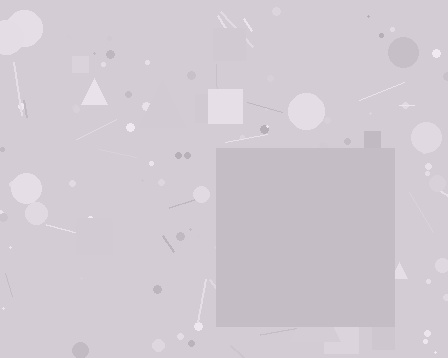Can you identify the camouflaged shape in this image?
The camouflaged shape is a square.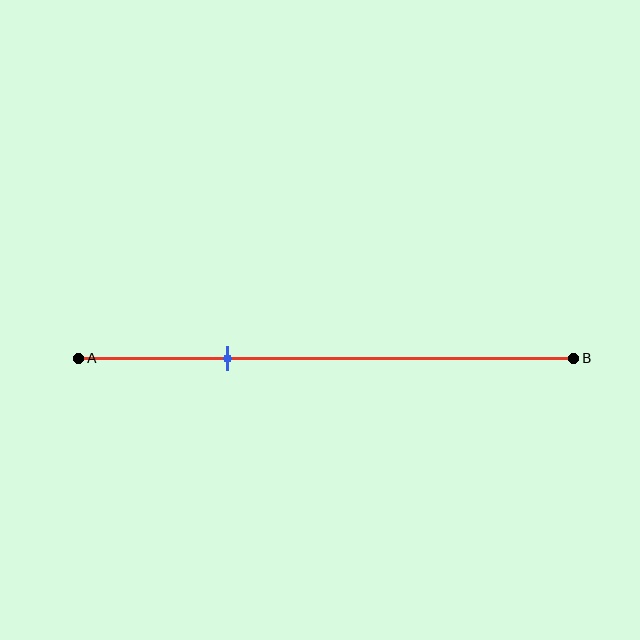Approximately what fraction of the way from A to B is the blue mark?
The blue mark is approximately 30% of the way from A to B.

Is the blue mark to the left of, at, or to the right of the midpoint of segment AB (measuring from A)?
The blue mark is to the left of the midpoint of segment AB.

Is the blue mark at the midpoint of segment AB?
No, the mark is at about 30% from A, not at the 50% midpoint.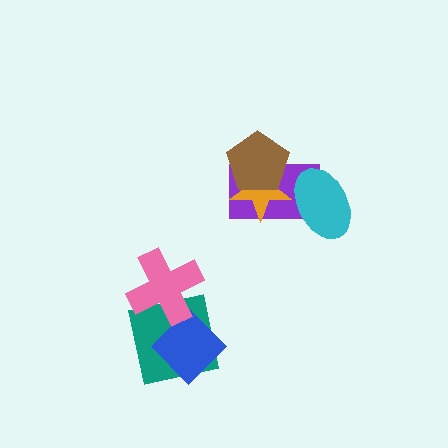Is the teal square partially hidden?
Yes, it is partially covered by another shape.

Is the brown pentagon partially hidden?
No, no other shape covers it.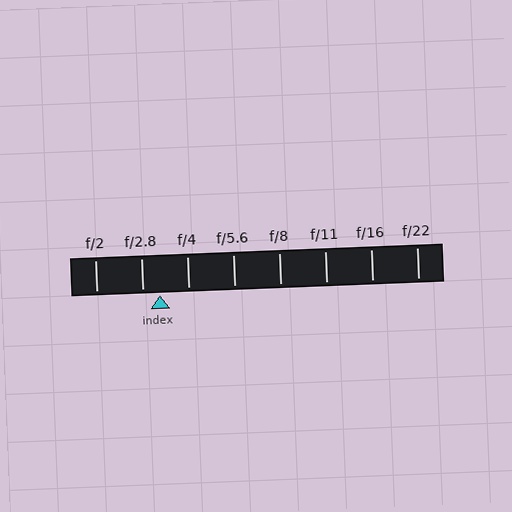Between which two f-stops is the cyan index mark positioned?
The index mark is between f/2.8 and f/4.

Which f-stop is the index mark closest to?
The index mark is closest to f/2.8.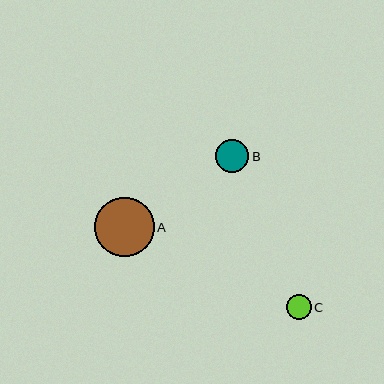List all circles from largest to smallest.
From largest to smallest: A, B, C.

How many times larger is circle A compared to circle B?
Circle A is approximately 1.8 times the size of circle B.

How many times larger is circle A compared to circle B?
Circle A is approximately 1.8 times the size of circle B.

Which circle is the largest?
Circle A is the largest with a size of approximately 59 pixels.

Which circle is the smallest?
Circle C is the smallest with a size of approximately 25 pixels.